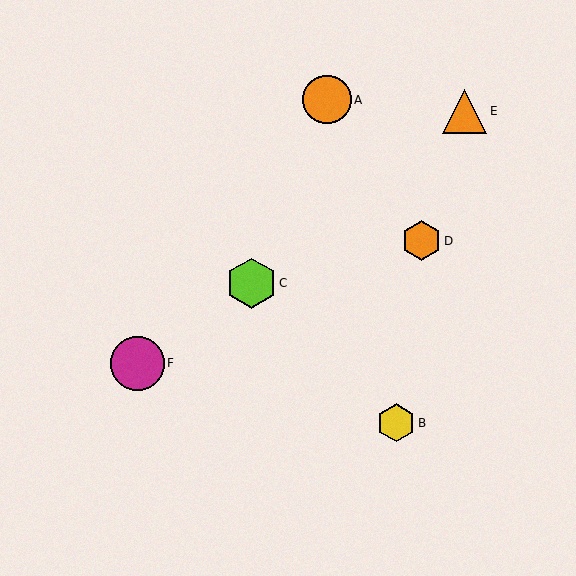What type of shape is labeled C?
Shape C is a lime hexagon.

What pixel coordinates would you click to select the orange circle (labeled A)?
Click at (327, 100) to select the orange circle A.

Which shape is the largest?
The magenta circle (labeled F) is the largest.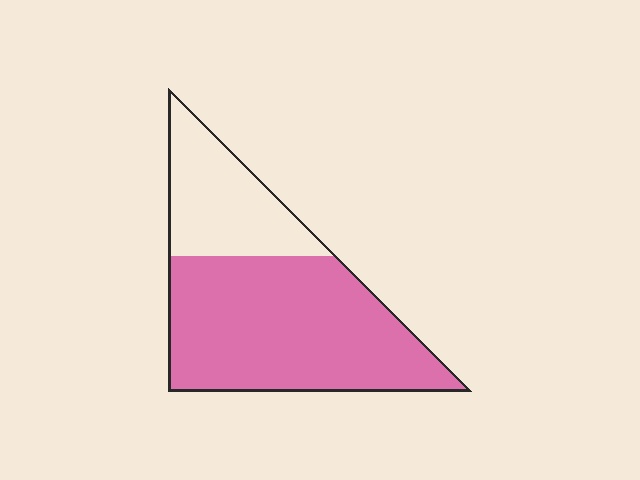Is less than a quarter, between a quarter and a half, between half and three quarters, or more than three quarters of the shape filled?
Between half and three quarters.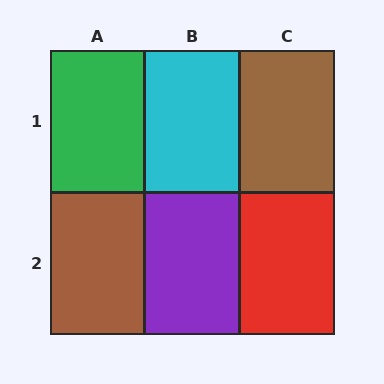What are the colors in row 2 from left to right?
Brown, purple, red.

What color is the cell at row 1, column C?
Brown.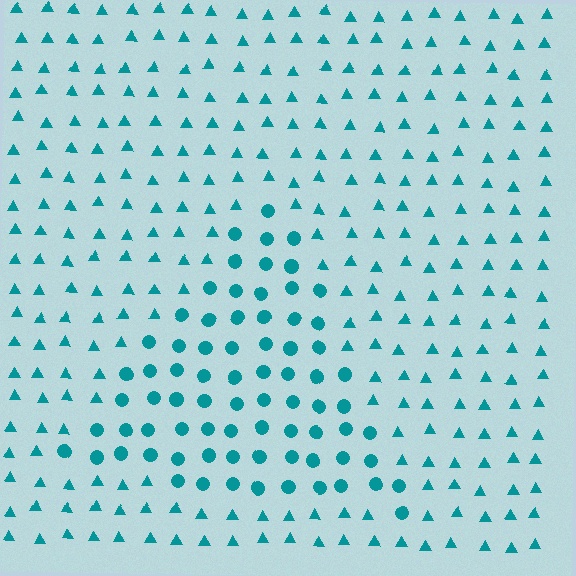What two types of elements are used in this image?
The image uses circles inside the triangle region and triangles outside it.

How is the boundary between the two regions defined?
The boundary is defined by a change in element shape: circles inside vs. triangles outside. All elements share the same color and spacing.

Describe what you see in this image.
The image is filled with small teal elements arranged in a uniform grid. A triangle-shaped region contains circles, while the surrounding area contains triangles. The boundary is defined purely by the change in element shape.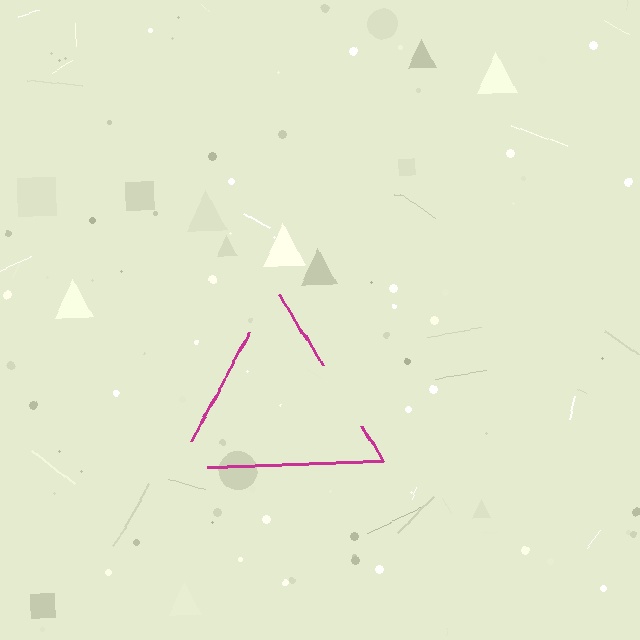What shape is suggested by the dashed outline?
The dashed outline suggests a triangle.